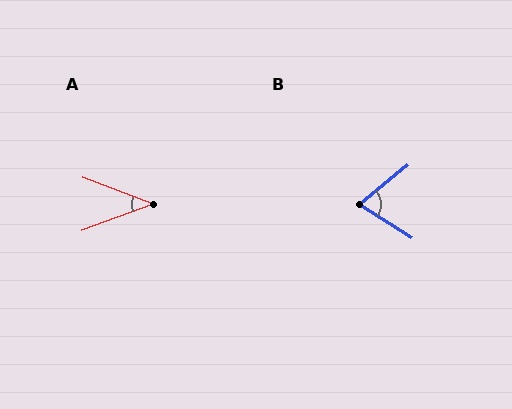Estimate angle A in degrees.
Approximately 41 degrees.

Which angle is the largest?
B, at approximately 72 degrees.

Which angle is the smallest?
A, at approximately 41 degrees.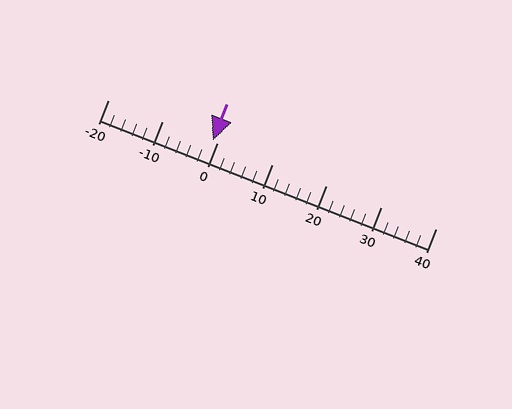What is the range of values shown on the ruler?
The ruler shows values from -20 to 40.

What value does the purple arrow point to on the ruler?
The purple arrow points to approximately -1.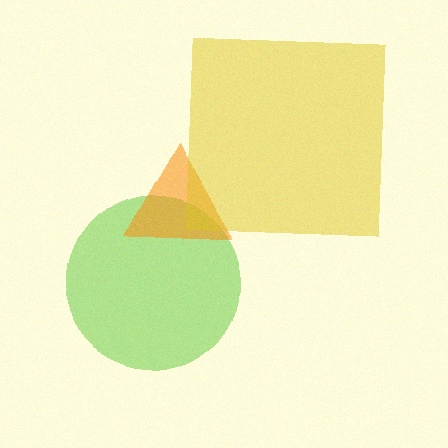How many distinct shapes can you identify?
There are 3 distinct shapes: a lime circle, an orange triangle, a yellow square.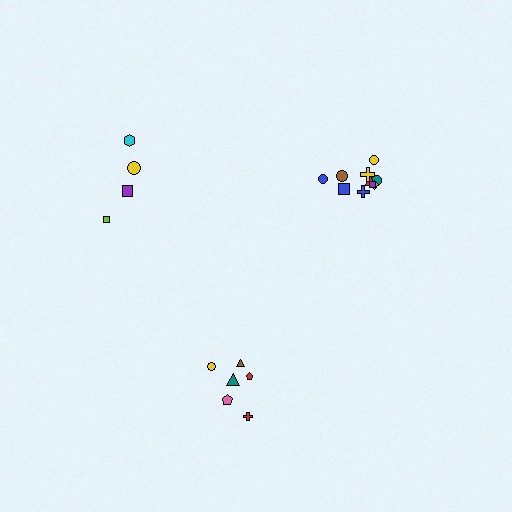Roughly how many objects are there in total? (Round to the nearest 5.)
Roughly 20 objects in total.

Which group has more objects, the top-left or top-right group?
The top-right group.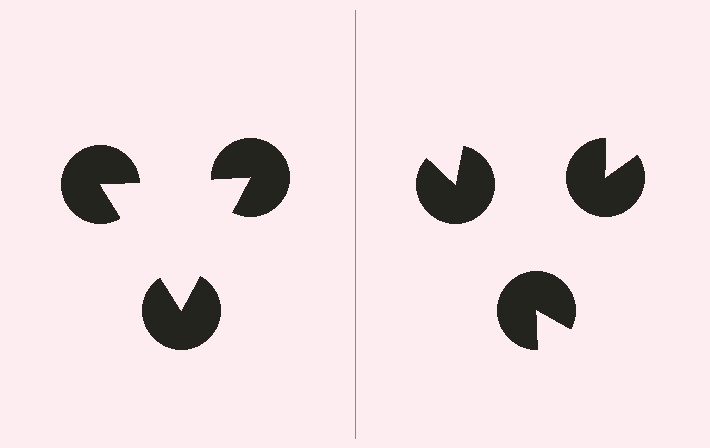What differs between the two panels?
The pac-man discs are positioned identically on both sides; only the wedge orientations differ. On the left they align to a triangle; on the right they are misaligned.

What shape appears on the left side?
An illusory triangle.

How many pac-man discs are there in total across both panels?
6 — 3 on each side.